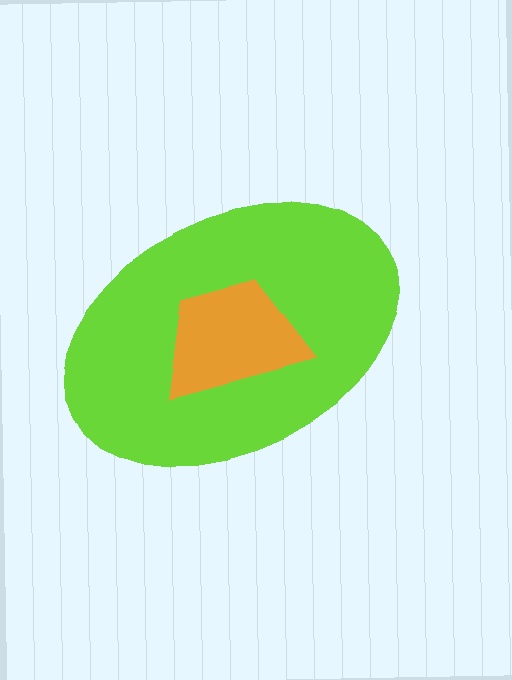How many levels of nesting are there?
2.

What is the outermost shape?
The lime ellipse.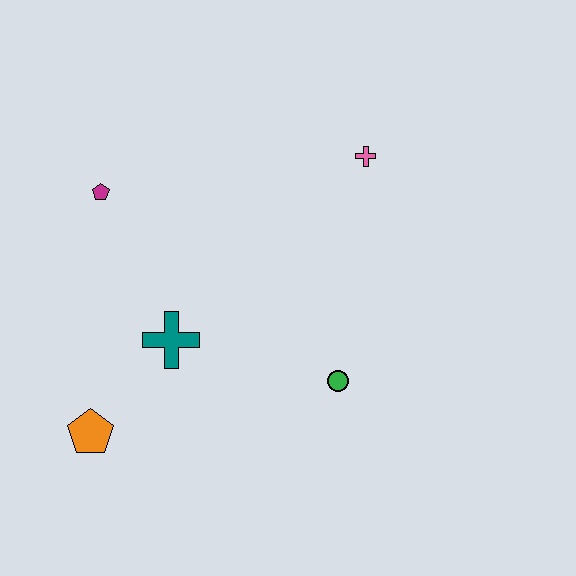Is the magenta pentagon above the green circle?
Yes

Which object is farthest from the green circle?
The magenta pentagon is farthest from the green circle.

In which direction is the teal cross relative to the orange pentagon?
The teal cross is above the orange pentagon.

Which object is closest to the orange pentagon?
The teal cross is closest to the orange pentagon.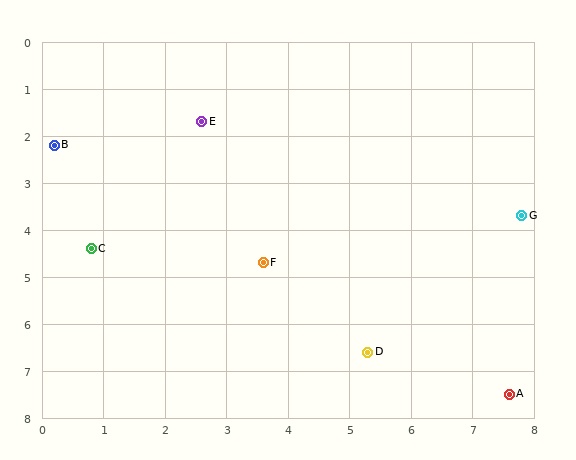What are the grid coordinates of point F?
Point F is at approximately (3.6, 4.7).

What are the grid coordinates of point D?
Point D is at approximately (5.3, 6.6).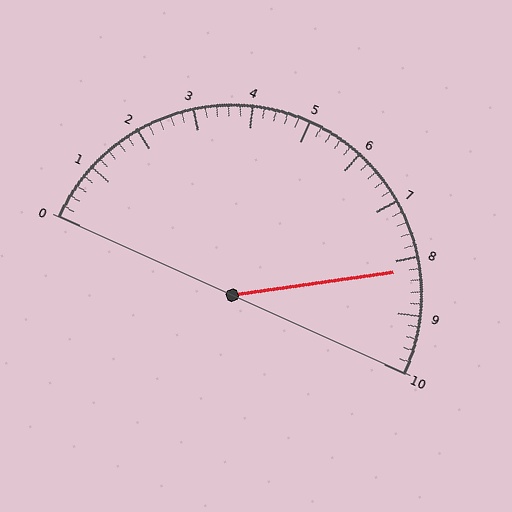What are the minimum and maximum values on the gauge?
The gauge ranges from 0 to 10.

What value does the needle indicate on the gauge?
The needle indicates approximately 8.2.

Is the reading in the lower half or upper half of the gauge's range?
The reading is in the upper half of the range (0 to 10).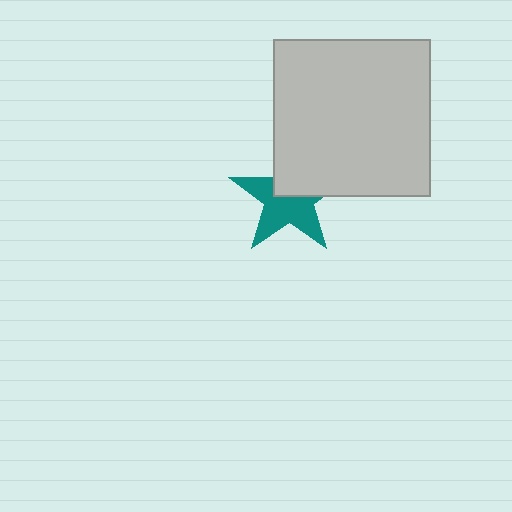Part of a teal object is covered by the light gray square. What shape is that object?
It is a star.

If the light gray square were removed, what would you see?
You would see the complete teal star.